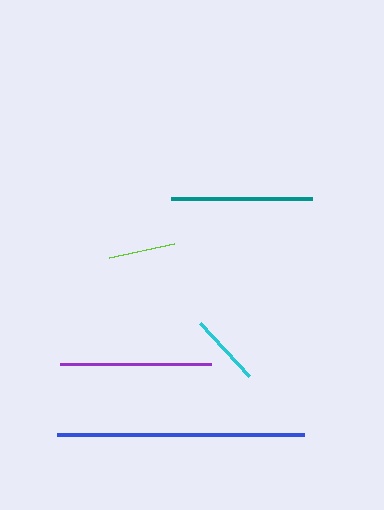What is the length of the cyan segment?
The cyan segment is approximately 73 pixels long.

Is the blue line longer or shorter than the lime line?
The blue line is longer than the lime line.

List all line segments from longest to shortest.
From longest to shortest: blue, purple, teal, cyan, lime.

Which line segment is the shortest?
The lime line is the shortest at approximately 66 pixels.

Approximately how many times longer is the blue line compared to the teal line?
The blue line is approximately 1.8 times the length of the teal line.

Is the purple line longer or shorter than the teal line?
The purple line is longer than the teal line.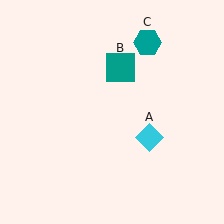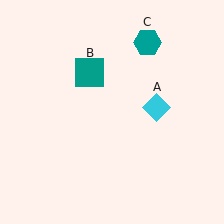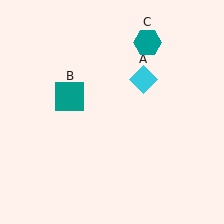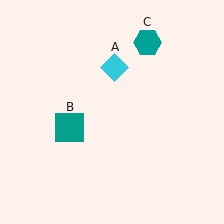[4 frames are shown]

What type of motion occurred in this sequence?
The cyan diamond (object A), teal square (object B) rotated counterclockwise around the center of the scene.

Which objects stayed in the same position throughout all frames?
Teal hexagon (object C) remained stationary.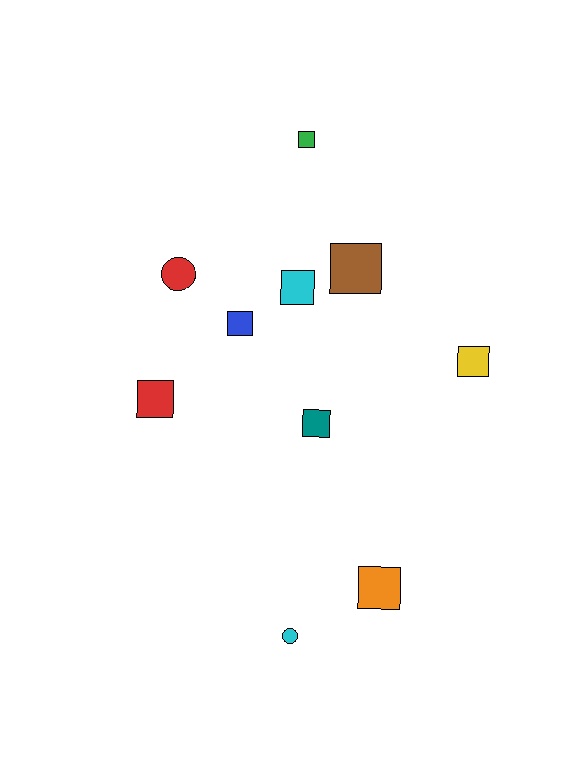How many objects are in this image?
There are 10 objects.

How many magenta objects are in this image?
There are no magenta objects.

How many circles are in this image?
There are 2 circles.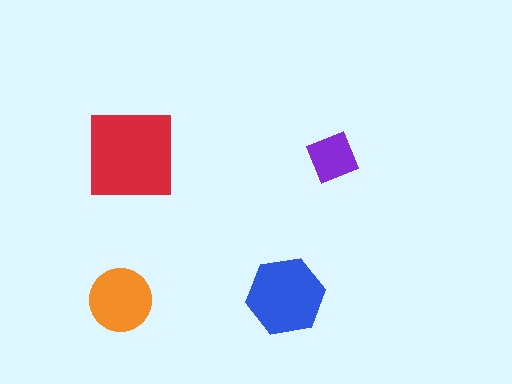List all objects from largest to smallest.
The red square, the blue hexagon, the orange circle, the purple diamond.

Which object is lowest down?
The orange circle is bottommost.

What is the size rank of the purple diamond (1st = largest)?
4th.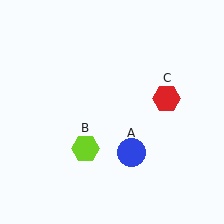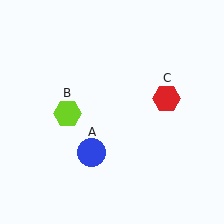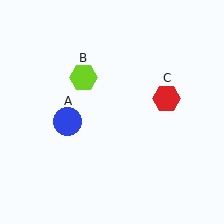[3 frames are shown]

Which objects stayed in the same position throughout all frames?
Red hexagon (object C) remained stationary.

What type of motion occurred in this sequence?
The blue circle (object A), lime hexagon (object B) rotated clockwise around the center of the scene.